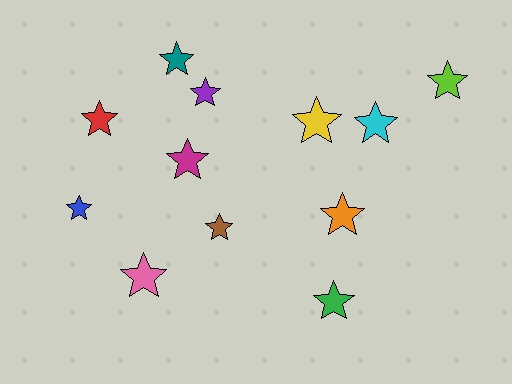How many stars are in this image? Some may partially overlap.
There are 12 stars.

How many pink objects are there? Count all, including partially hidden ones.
There is 1 pink object.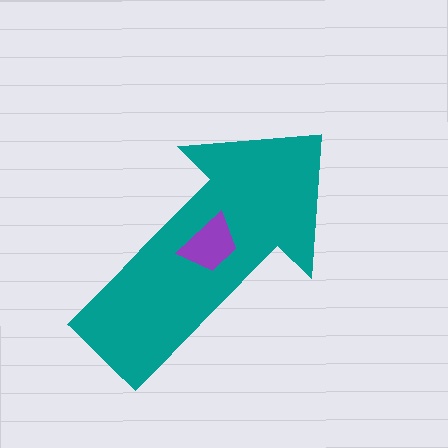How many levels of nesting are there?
2.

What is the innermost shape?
The purple trapezoid.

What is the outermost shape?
The teal arrow.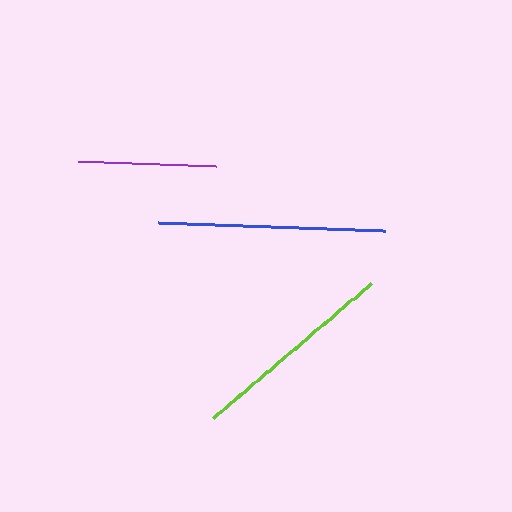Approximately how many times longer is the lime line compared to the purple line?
The lime line is approximately 1.5 times the length of the purple line.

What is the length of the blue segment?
The blue segment is approximately 228 pixels long.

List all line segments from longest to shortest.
From longest to shortest: blue, lime, purple.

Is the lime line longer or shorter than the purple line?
The lime line is longer than the purple line.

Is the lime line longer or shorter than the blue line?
The blue line is longer than the lime line.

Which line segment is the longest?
The blue line is the longest at approximately 228 pixels.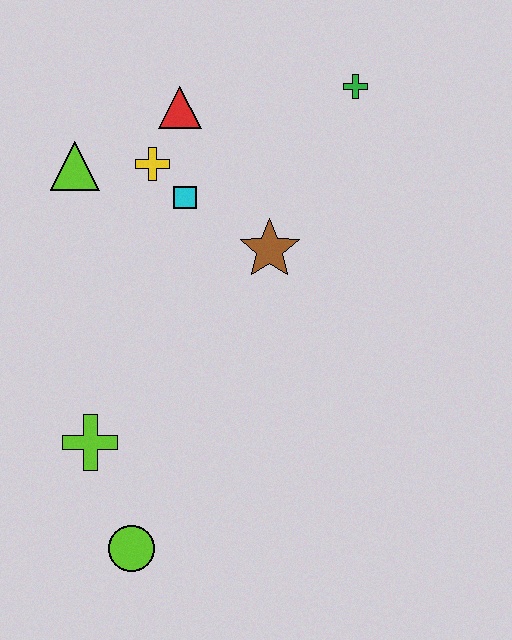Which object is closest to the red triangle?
The yellow cross is closest to the red triangle.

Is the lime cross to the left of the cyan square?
Yes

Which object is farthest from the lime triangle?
The lime circle is farthest from the lime triangle.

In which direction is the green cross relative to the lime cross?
The green cross is above the lime cross.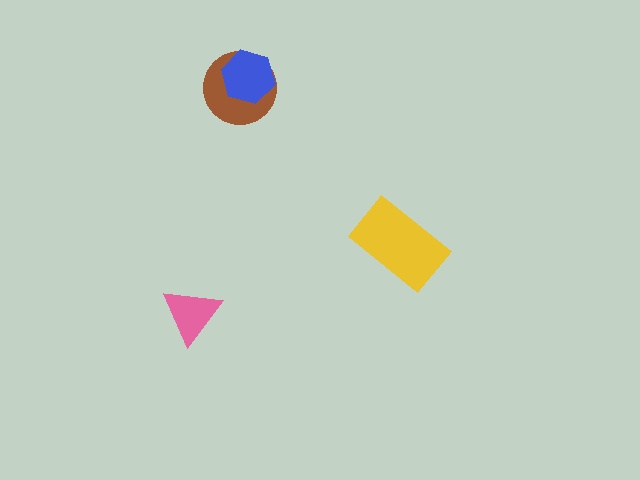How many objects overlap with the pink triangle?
0 objects overlap with the pink triangle.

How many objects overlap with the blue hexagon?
1 object overlaps with the blue hexagon.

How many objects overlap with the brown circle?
1 object overlaps with the brown circle.